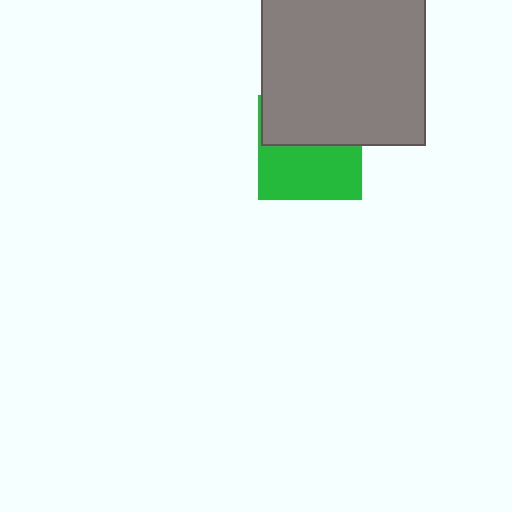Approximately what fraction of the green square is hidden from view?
Roughly 46% of the green square is hidden behind the gray square.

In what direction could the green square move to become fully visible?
The green square could move down. That would shift it out from behind the gray square entirely.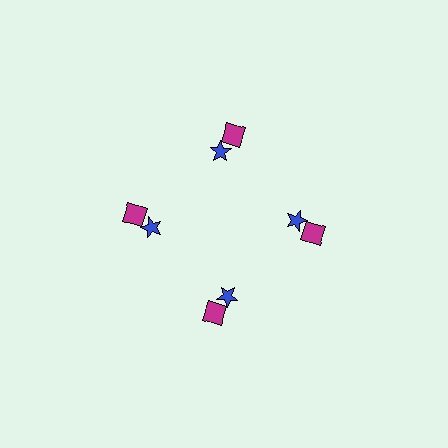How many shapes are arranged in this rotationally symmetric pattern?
There are 8 shapes, arranged in 4 groups of 2.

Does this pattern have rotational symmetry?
Yes, this pattern has 4-fold rotational symmetry. It looks the same after rotating 90 degrees around the center.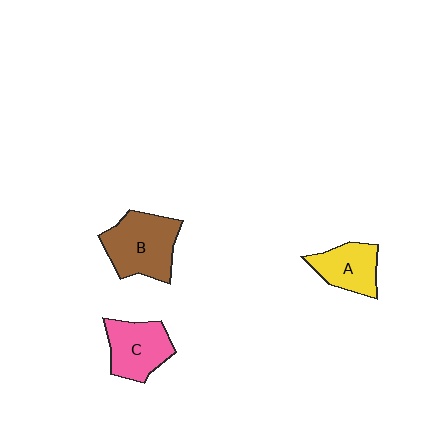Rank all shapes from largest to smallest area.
From largest to smallest: B (brown), C (pink), A (yellow).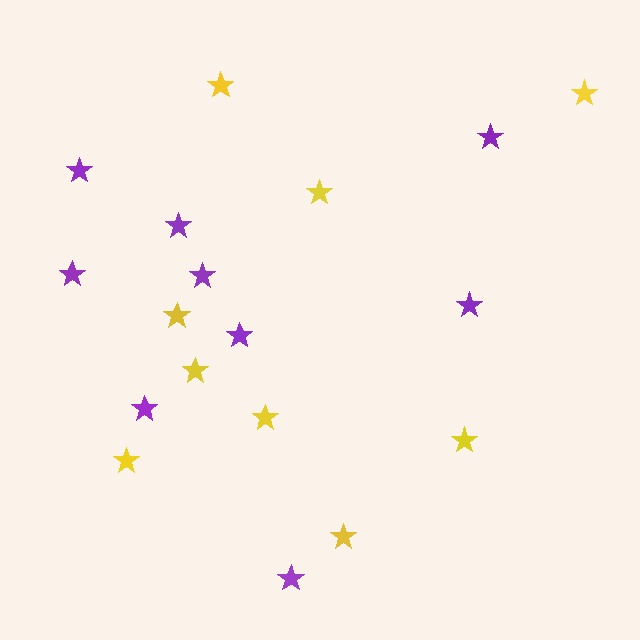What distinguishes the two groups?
There are 2 groups: one group of purple stars (9) and one group of yellow stars (9).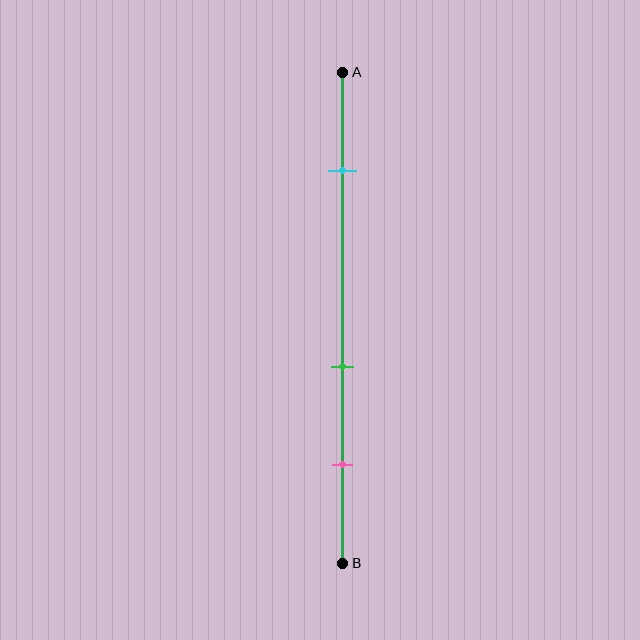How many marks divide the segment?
There are 3 marks dividing the segment.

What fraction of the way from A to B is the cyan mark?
The cyan mark is approximately 20% (0.2) of the way from A to B.